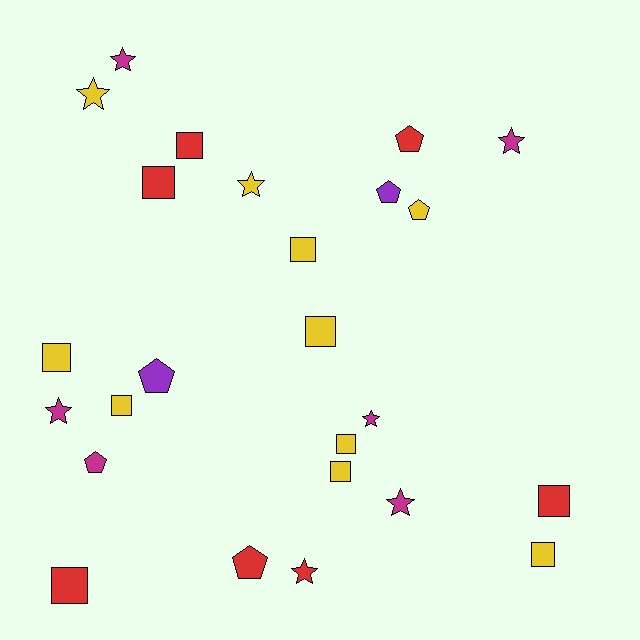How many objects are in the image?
There are 25 objects.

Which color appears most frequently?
Yellow, with 10 objects.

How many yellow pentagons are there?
There is 1 yellow pentagon.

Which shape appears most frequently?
Square, with 11 objects.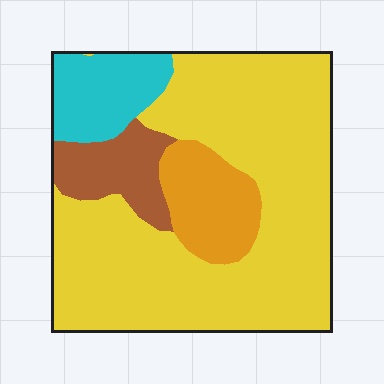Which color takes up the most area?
Yellow, at roughly 65%.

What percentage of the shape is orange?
Orange takes up about one eighth (1/8) of the shape.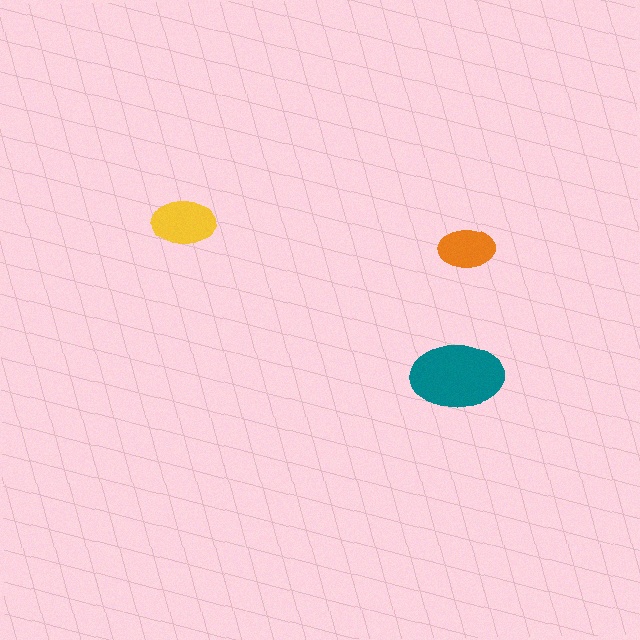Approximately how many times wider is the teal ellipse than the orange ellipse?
About 1.5 times wider.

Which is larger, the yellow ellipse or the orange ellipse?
The yellow one.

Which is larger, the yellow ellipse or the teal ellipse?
The teal one.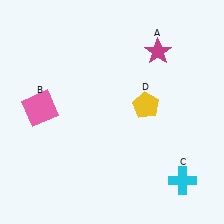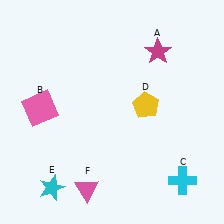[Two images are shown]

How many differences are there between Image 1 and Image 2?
There are 2 differences between the two images.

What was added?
A cyan star (E), a pink triangle (F) were added in Image 2.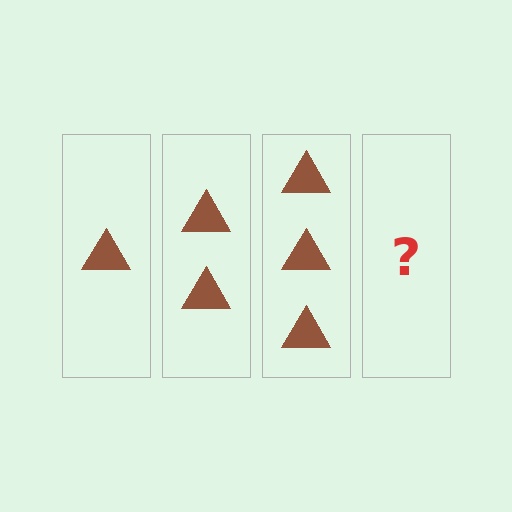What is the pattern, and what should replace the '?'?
The pattern is that each step adds one more triangle. The '?' should be 4 triangles.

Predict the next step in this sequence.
The next step is 4 triangles.